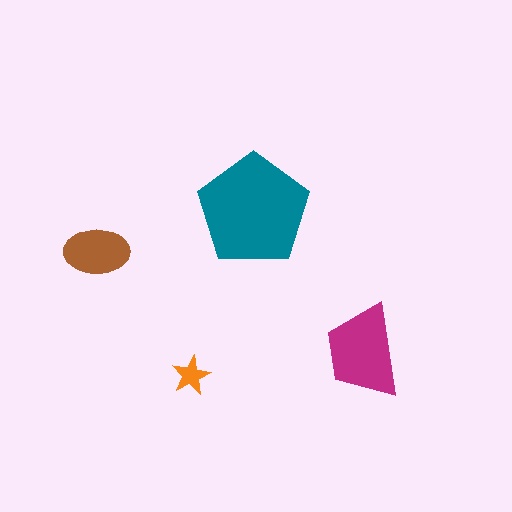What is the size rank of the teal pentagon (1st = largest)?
1st.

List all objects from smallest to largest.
The orange star, the brown ellipse, the magenta trapezoid, the teal pentagon.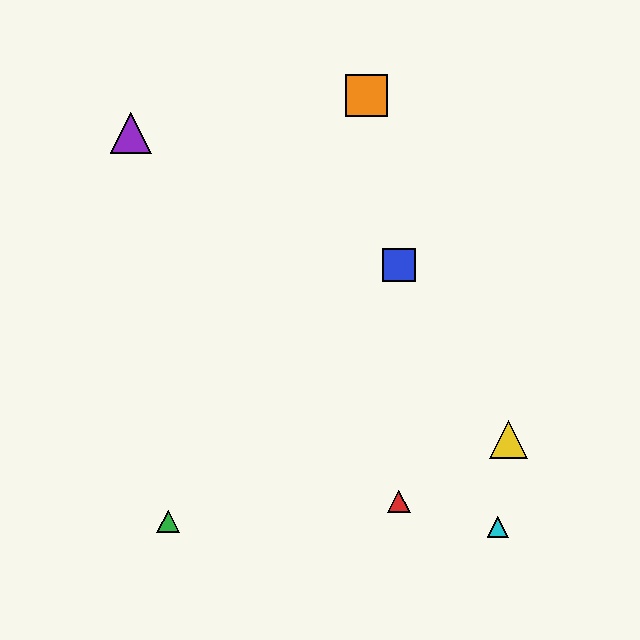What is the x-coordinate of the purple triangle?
The purple triangle is at x≈131.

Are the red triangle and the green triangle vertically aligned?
No, the red triangle is at x≈399 and the green triangle is at x≈168.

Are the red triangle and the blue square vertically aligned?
Yes, both are at x≈399.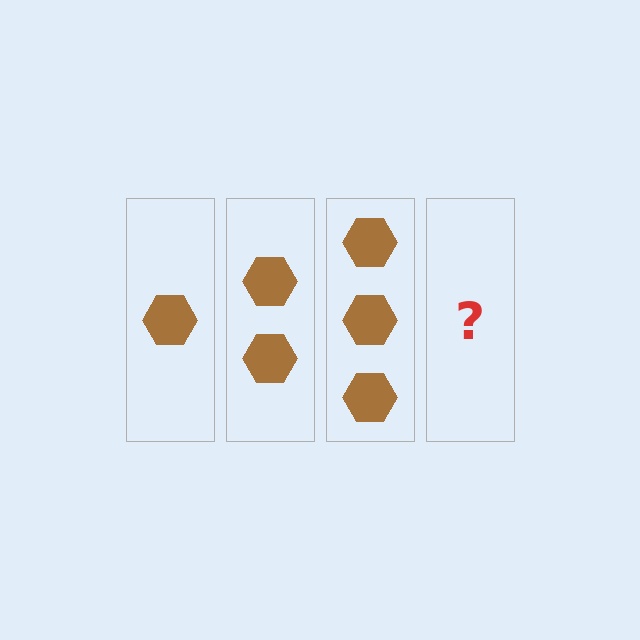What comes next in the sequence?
The next element should be 4 hexagons.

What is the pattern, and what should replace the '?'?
The pattern is that each step adds one more hexagon. The '?' should be 4 hexagons.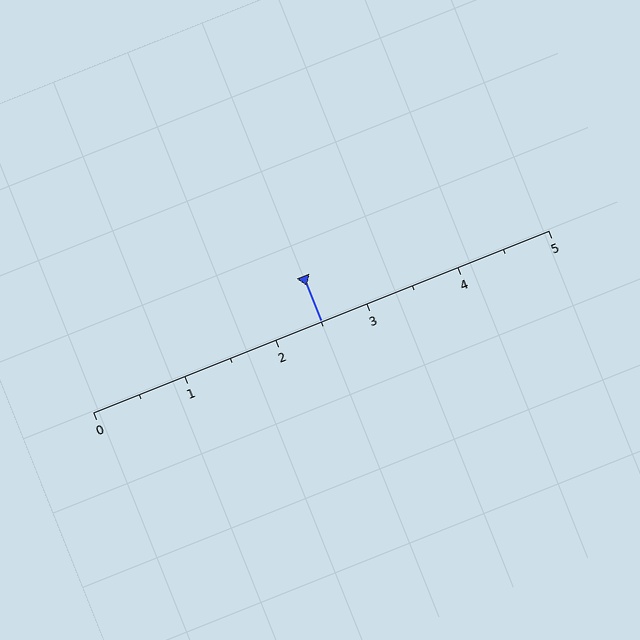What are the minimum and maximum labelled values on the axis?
The axis runs from 0 to 5.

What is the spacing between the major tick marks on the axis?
The major ticks are spaced 1 apart.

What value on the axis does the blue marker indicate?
The marker indicates approximately 2.5.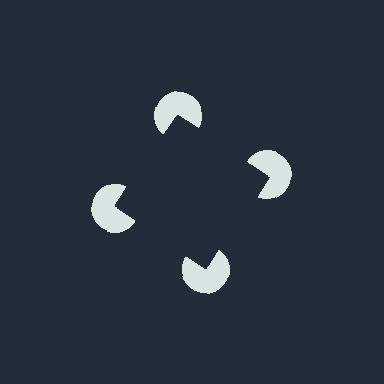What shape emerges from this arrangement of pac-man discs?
An illusory square — its edges are inferred from the aligned wedge cuts in the pac-man discs, not physically drawn.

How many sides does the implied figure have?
4 sides.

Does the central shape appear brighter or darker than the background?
It typically appears slightly darker than the background, even though no actual brightness change is drawn.